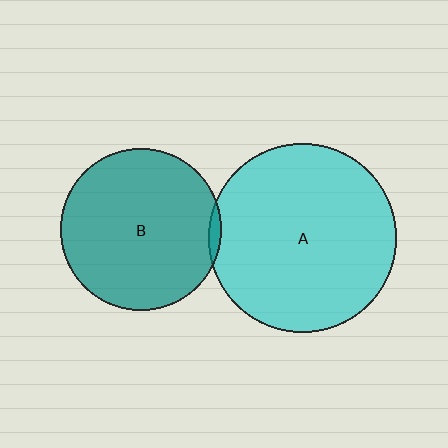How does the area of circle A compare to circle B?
Approximately 1.4 times.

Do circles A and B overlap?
Yes.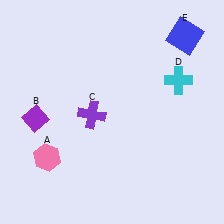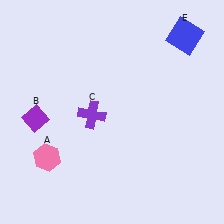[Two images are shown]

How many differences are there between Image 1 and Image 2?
There is 1 difference between the two images.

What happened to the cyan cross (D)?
The cyan cross (D) was removed in Image 2. It was in the top-right area of Image 1.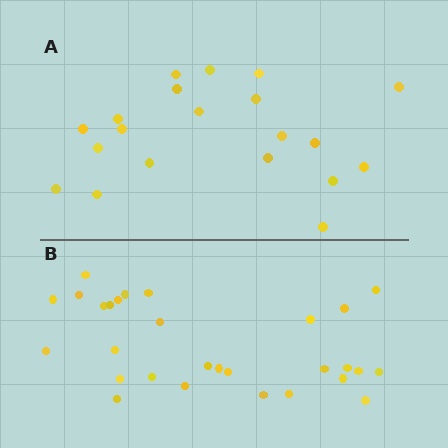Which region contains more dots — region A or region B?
Region B (the bottom region) has more dots.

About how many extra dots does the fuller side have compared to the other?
Region B has roughly 8 or so more dots than region A.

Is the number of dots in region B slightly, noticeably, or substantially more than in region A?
Region B has substantially more. The ratio is roughly 1.4 to 1.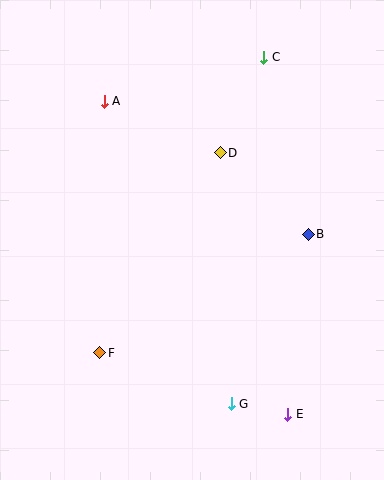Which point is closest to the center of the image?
Point D at (220, 153) is closest to the center.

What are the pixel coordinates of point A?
Point A is at (104, 101).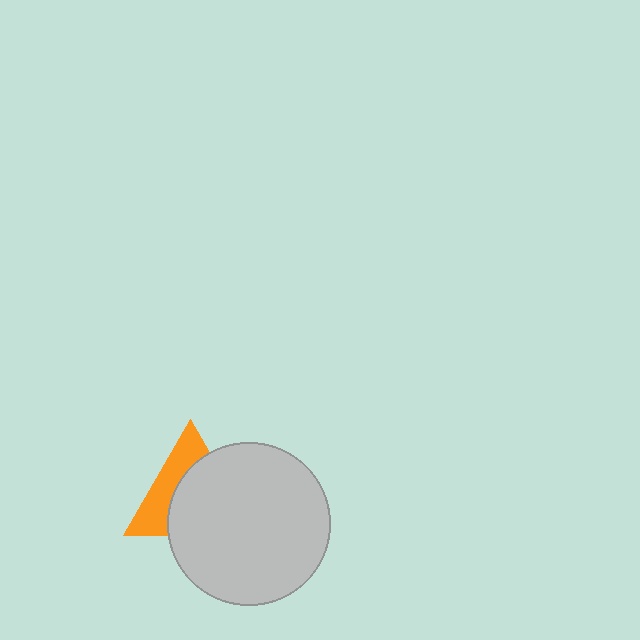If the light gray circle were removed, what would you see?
You would see the complete orange triangle.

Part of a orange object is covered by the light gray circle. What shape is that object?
It is a triangle.